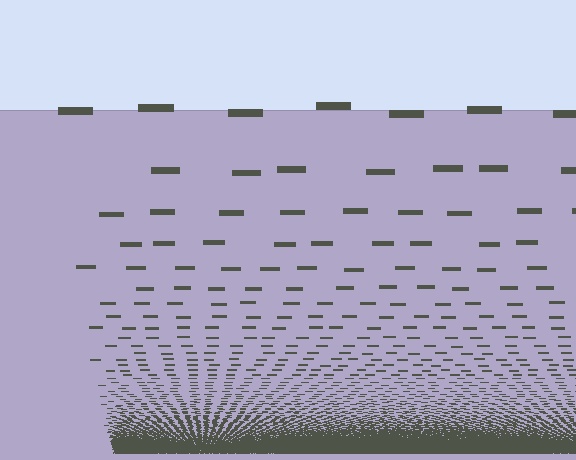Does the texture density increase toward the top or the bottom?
Density increases toward the bottom.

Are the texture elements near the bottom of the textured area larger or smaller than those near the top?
Smaller. The gradient is inverted — elements near the bottom are smaller and denser.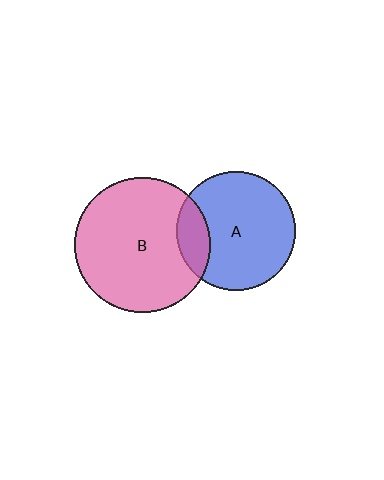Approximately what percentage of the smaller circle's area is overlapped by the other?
Approximately 15%.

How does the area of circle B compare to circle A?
Approximately 1.3 times.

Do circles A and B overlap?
Yes.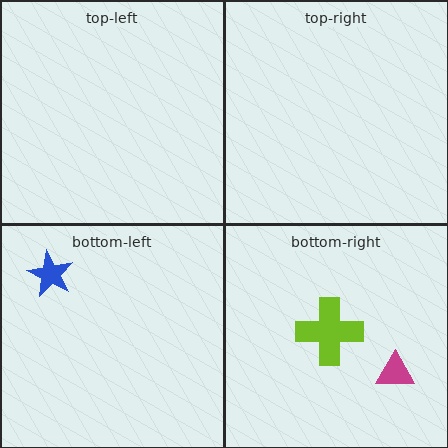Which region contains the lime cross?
The bottom-right region.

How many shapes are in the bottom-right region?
2.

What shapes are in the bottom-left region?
The blue star.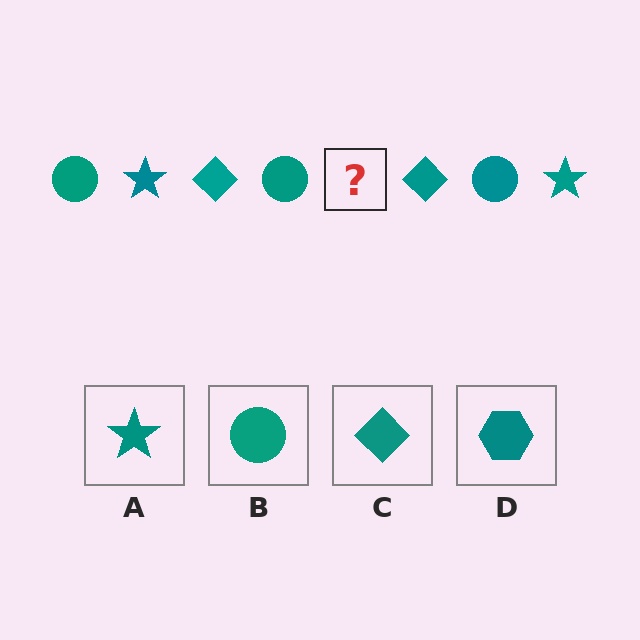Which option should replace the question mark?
Option A.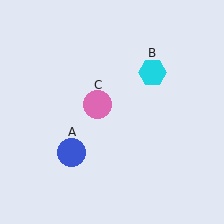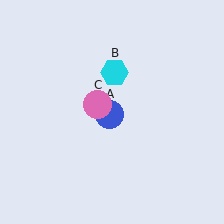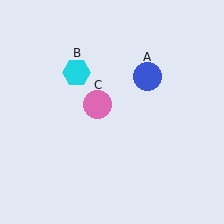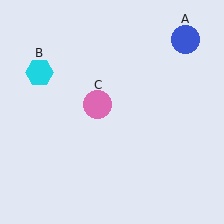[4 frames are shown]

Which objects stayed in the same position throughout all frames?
Pink circle (object C) remained stationary.